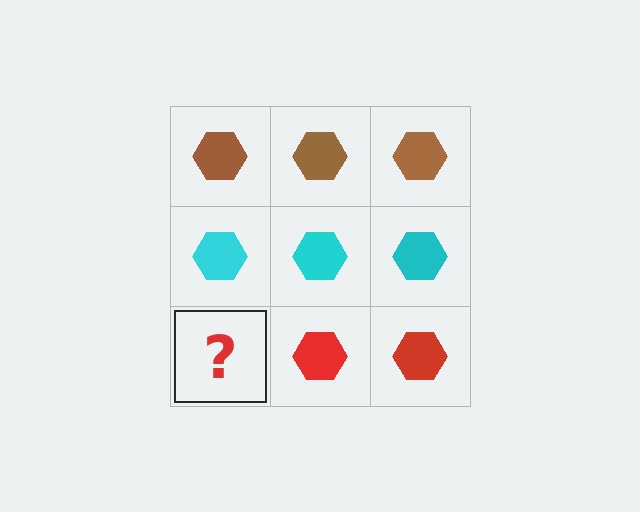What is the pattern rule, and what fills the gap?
The rule is that each row has a consistent color. The gap should be filled with a red hexagon.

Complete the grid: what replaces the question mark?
The question mark should be replaced with a red hexagon.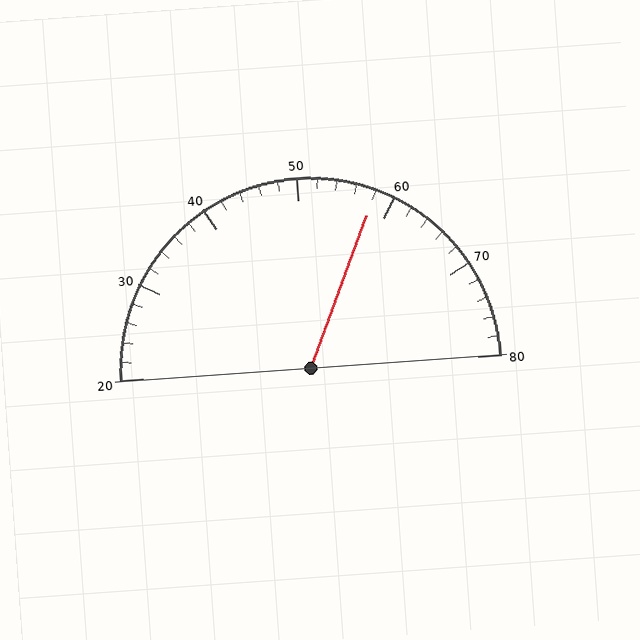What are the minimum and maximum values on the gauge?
The gauge ranges from 20 to 80.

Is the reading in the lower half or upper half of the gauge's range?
The reading is in the upper half of the range (20 to 80).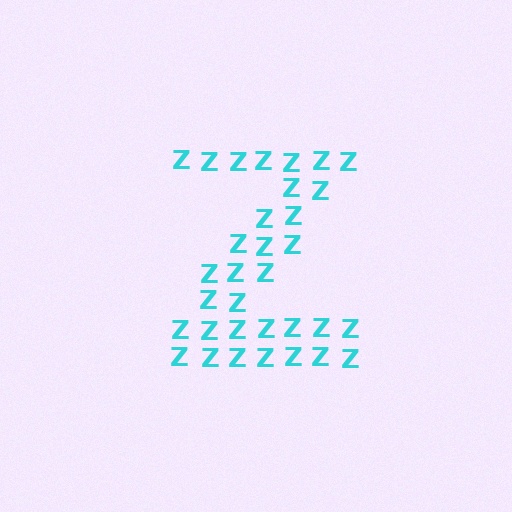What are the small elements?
The small elements are letter Z's.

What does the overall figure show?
The overall figure shows the letter Z.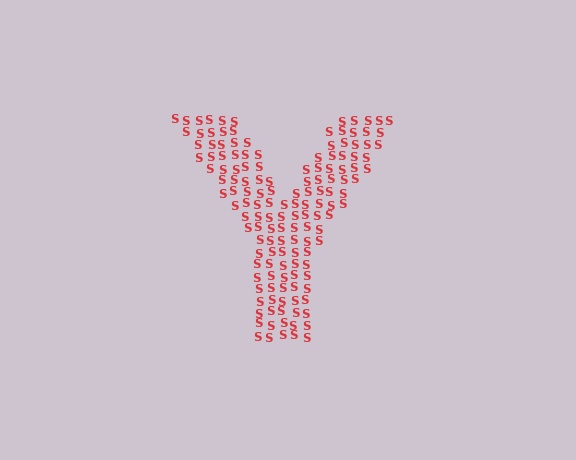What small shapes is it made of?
It is made of small letter S's.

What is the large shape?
The large shape is the letter Y.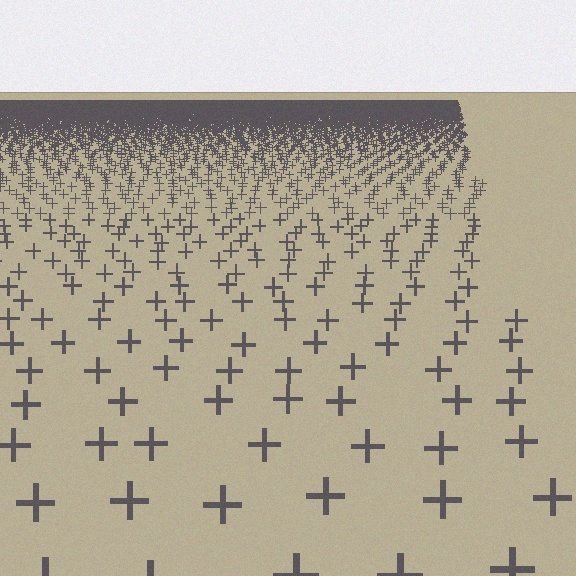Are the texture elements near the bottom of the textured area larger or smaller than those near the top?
Larger. Near the bottom, elements are closer to the viewer and appear at a bigger on-screen size.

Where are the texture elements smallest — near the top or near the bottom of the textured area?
Near the top.